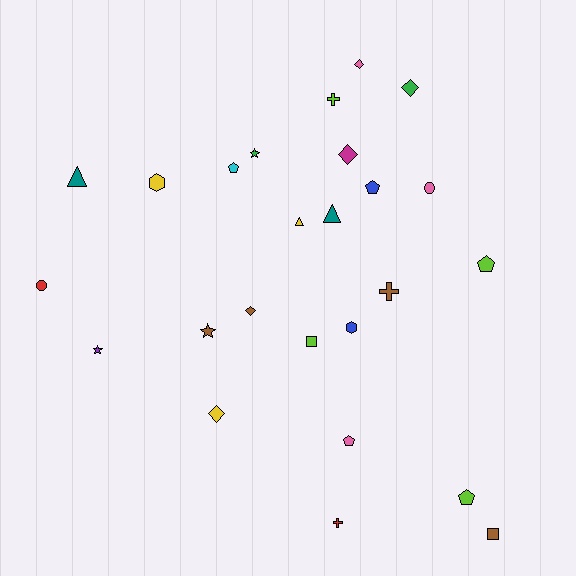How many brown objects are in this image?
There are 4 brown objects.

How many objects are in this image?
There are 25 objects.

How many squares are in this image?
There are 2 squares.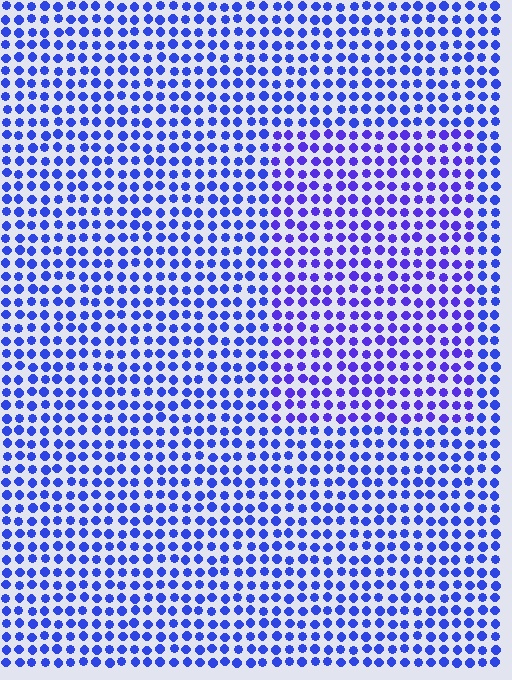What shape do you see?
I see a rectangle.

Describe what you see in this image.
The image is filled with small blue elements in a uniform arrangement. A rectangle-shaped region is visible where the elements are tinted to a slightly different hue, forming a subtle color boundary.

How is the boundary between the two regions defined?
The boundary is defined purely by a slight shift in hue (about 21 degrees). Spacing, size, and orientation are identical on both sides.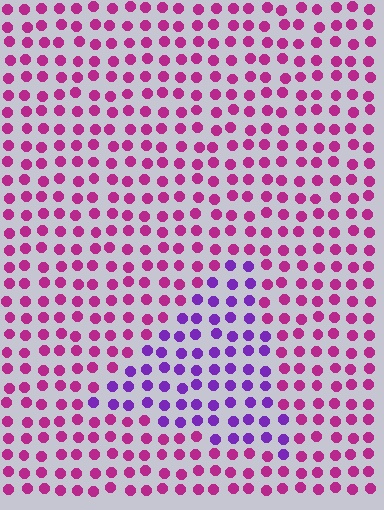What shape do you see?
I see a triangle.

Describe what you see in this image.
The image is filled with small magenta elements in a uniform arrangement. A triangle-shaped region is visible where the elements are tinted to a slightly different hue, forming a subtle color boundary.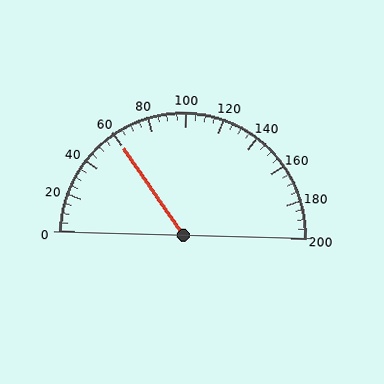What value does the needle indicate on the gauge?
The needle indicates approximately 60.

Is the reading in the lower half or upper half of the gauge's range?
The reading is in the lower half of the range (0 to 200).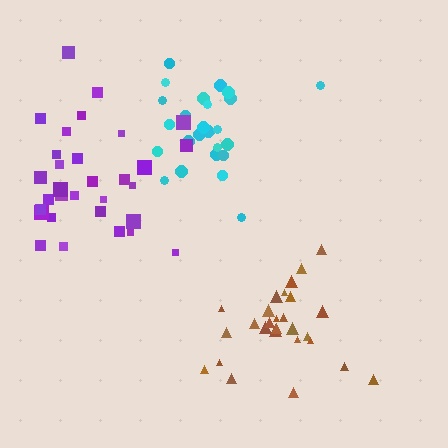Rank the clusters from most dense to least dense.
cyan, brown, purple.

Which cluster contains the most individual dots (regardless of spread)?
Purple (33).